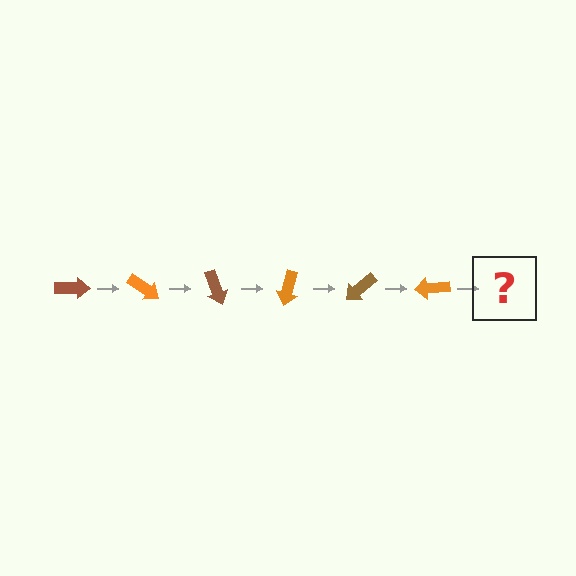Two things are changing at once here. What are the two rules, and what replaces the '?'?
The two rules are that it rotates 35 degrees each step and the color cycles through brown and orange. The '?' should be a brown arrow, rotated 210 degrees from the start.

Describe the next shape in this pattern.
It should be a brown arrow, rotated 210 degrees from the start.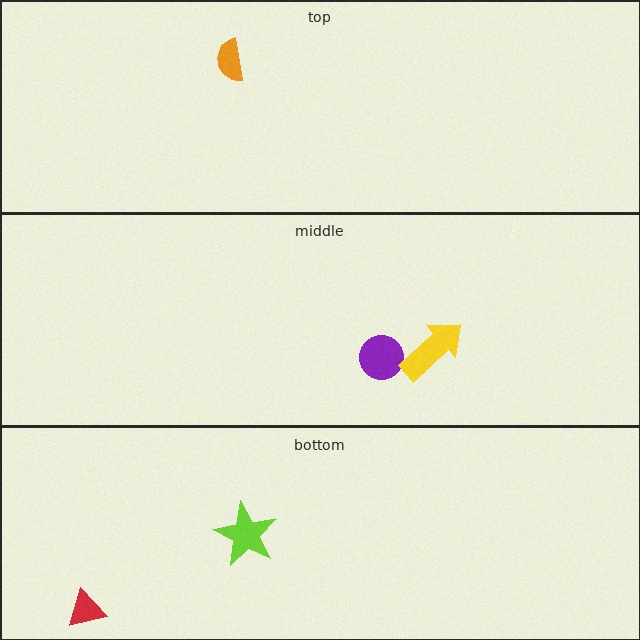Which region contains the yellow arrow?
The middle region.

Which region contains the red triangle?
The bottom region.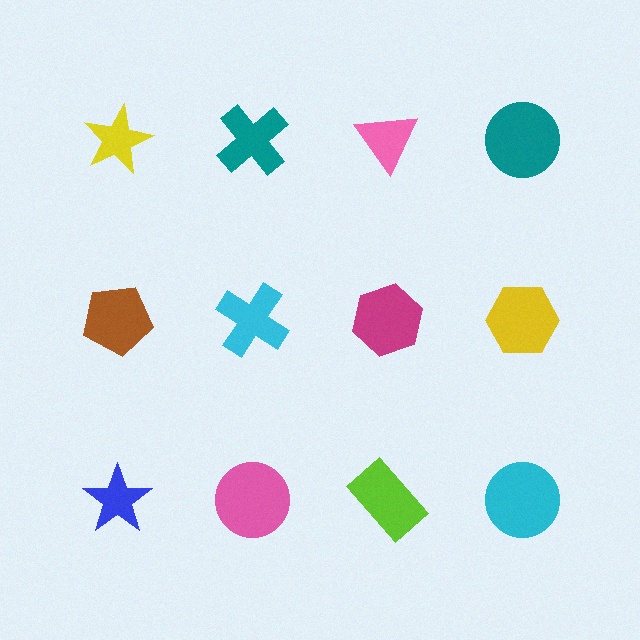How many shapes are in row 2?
4 shapes.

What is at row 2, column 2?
A cyan cross.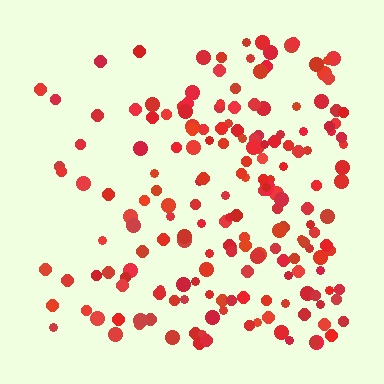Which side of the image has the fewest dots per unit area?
The left.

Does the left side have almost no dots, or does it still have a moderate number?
Still a moderate number, just noticeably fewer than the right.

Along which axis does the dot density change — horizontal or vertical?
Horizontal.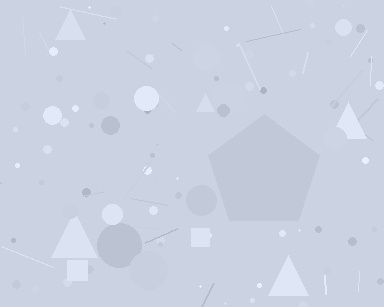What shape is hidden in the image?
A pentagon is hidden in the image.